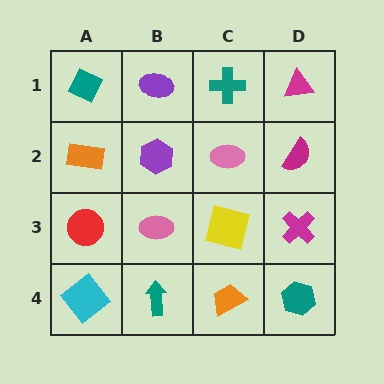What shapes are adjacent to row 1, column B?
A purple hexagon (row 2, column B), a teal diamond (row 1, column A), a teal cross (row 1, column C).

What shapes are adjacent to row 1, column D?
A magenta semicircle (row 2, column D), a teal cross (row 1, column C).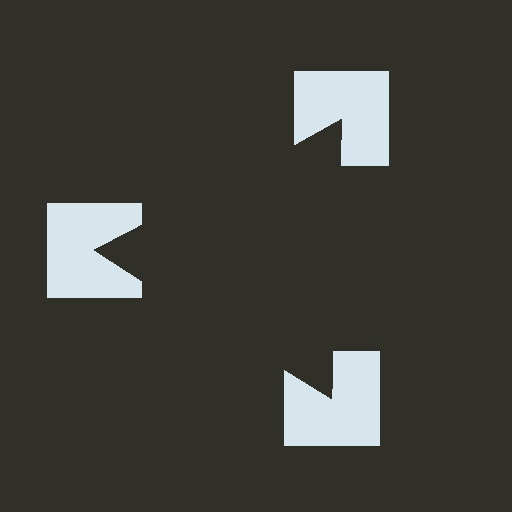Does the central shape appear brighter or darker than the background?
It typically appears slightly darker than the background, even though no actual brightness change is drawn.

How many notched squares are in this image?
There are 3 — one at each vertex of the illusory triangle.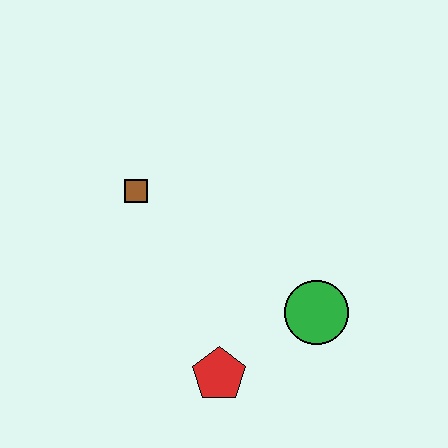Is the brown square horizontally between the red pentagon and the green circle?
No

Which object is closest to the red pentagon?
The green circle is closest to the red pentagon.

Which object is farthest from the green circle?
The brown square is farthest from the green circle.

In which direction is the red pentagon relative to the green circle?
The red pentagon is to the left of the green circle.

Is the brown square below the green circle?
No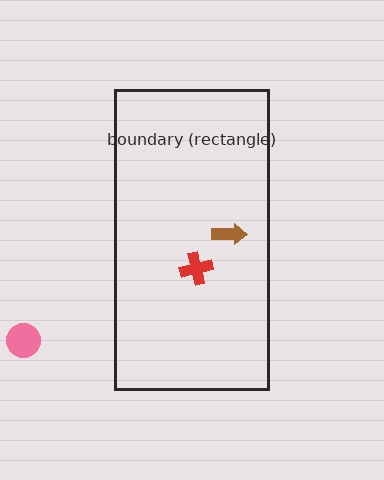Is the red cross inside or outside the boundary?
Inside.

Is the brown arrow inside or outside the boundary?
Inside.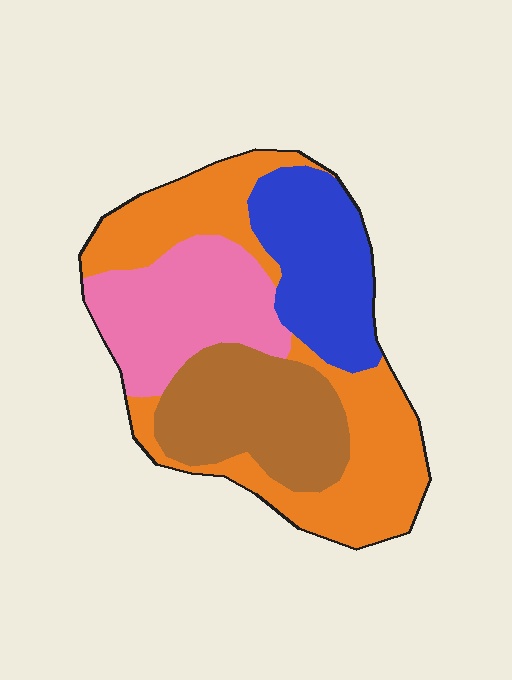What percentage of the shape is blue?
Blue covers 20% of the shape.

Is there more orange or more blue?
Orange.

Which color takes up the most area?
Orange, at roughly 35%.